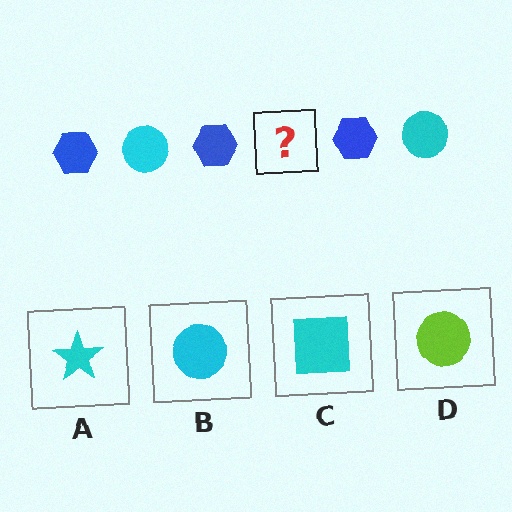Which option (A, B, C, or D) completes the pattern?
B.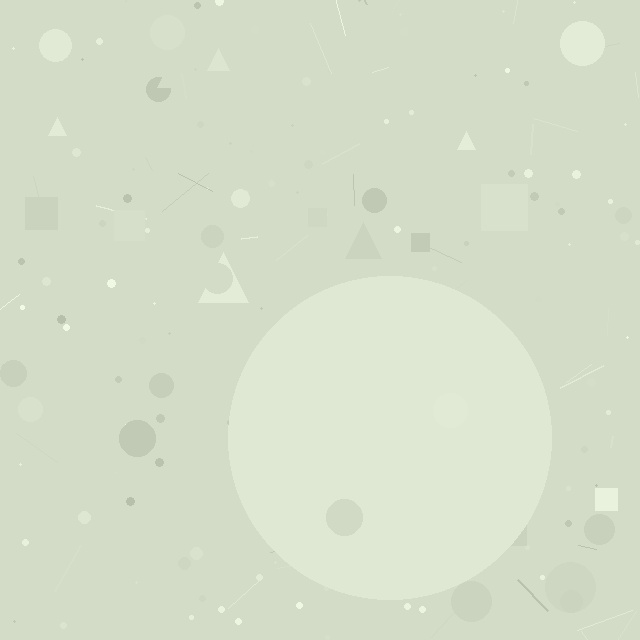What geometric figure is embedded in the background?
A circle is embedded in the background.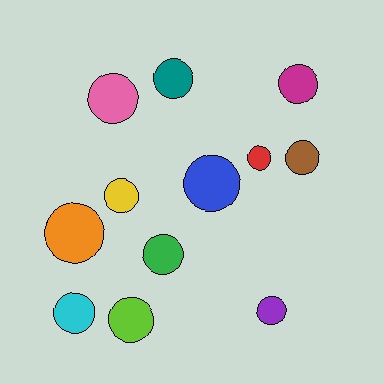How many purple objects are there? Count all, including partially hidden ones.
There is 1 purple object.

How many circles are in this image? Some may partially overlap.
There are 12 circles.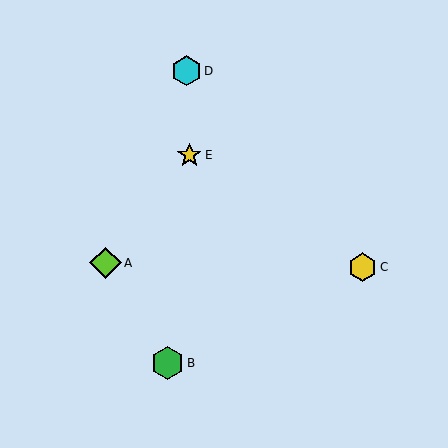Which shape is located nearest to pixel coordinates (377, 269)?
The yellow hexagon (labeled C) at (362, 267) is nearest to that location.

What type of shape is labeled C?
Shape C is a yellow hexagon.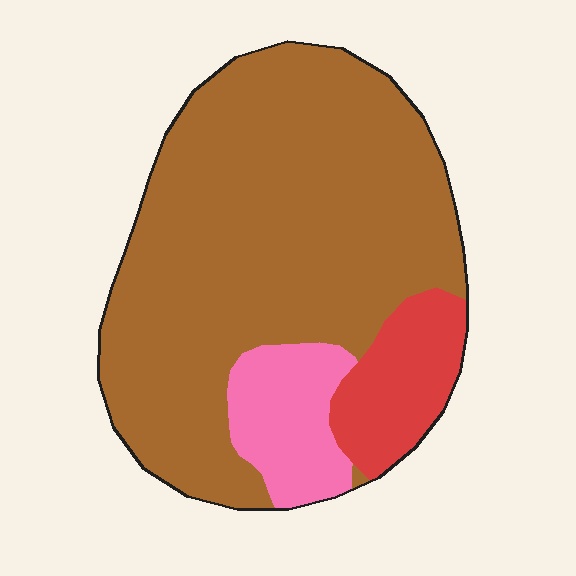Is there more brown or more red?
Brown.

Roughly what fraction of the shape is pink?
Pink takes up about one eighth (1/8) of the shape.